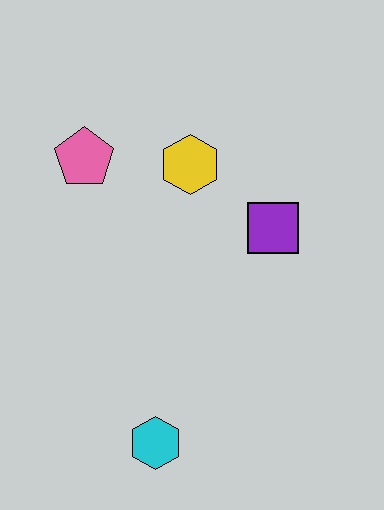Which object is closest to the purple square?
The yellow hexagon is closest to the purple square.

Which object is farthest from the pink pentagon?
The cyan hexagon is farthest from the pink pentagon.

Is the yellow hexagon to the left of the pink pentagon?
No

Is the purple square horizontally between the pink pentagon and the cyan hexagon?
No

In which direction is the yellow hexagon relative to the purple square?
The yellow hexagon is to the left of the purple square.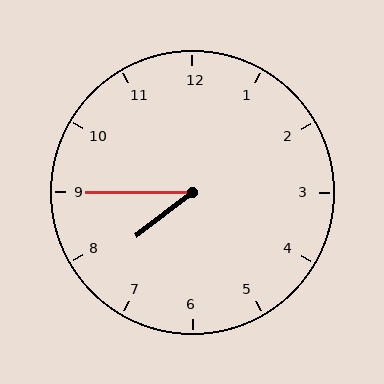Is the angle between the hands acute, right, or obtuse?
It is acute.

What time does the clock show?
7:45.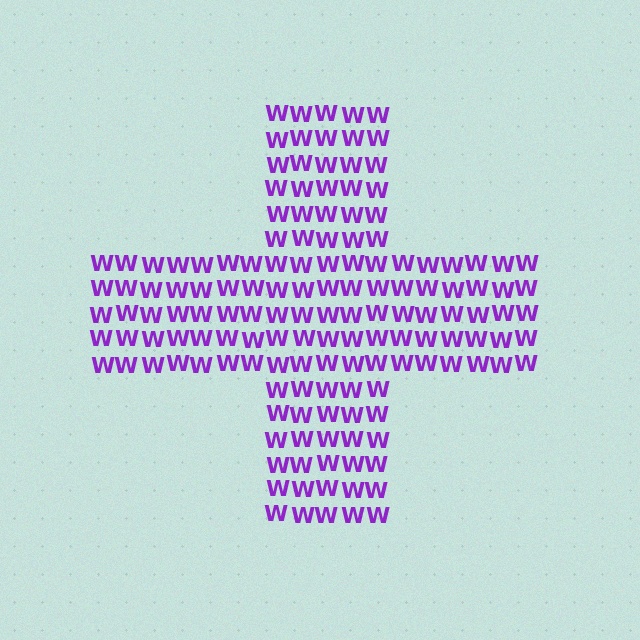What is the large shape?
The large shape is a cross.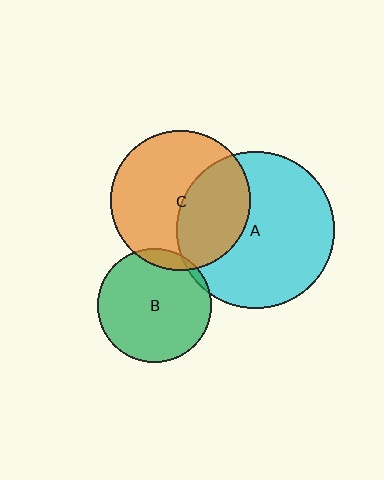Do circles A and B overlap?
Yes.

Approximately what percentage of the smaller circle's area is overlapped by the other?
Approximately 5%.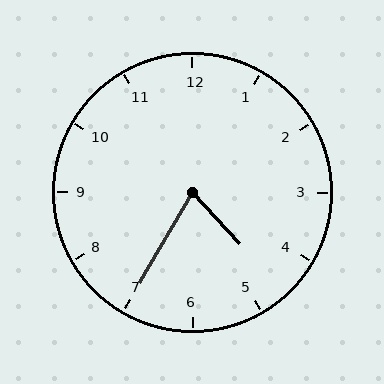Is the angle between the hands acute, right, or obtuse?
It is acute.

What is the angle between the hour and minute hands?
Approximately 72 degrees.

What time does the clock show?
4:35.